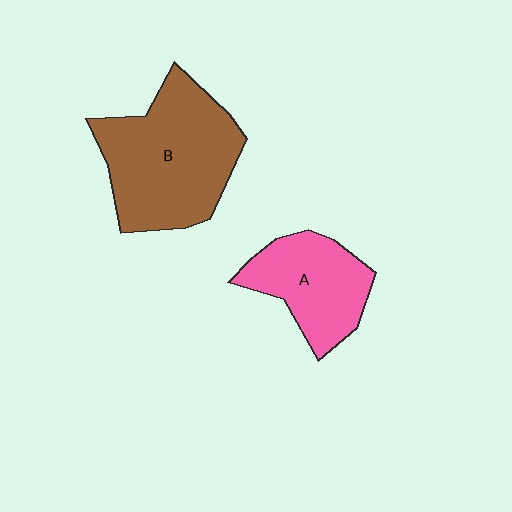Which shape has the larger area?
Shape B (brown).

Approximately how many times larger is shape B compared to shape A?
Approximately 1.6 times.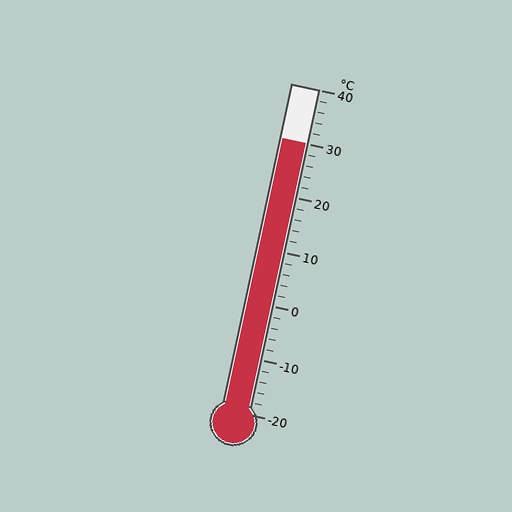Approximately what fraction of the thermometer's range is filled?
The thermometer is filled to approximately 85% of its range.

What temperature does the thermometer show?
The thermometer shows approximately 30°C.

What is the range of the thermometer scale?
The thermometer scale ranges from -20°C to 40°C.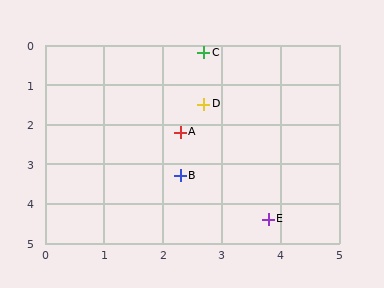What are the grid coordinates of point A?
Point A is at approximately (2.3, 2.2).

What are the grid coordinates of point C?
Point C is at approximately (2.7, 0.2).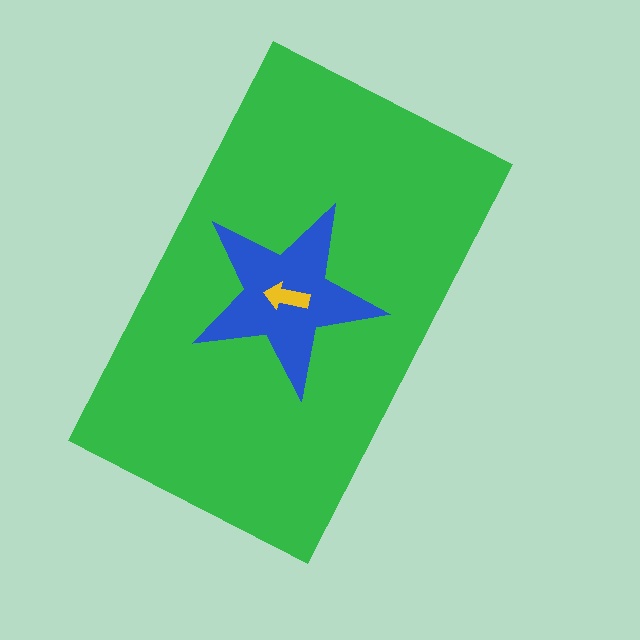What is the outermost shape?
The green rectangle.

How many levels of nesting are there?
3.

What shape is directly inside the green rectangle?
The blue star.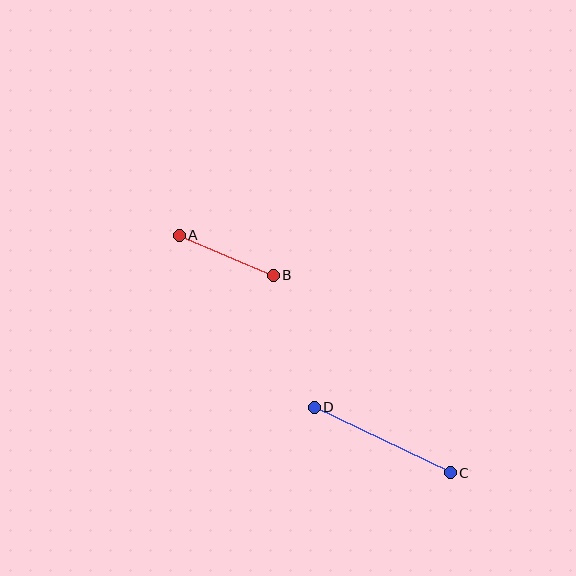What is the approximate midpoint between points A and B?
The midpoint is at approximately (226, 255) pixels.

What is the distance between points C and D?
The distance is approximately 151 pixels.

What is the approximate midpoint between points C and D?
The midpoint is at approximately (382, 440) pixels.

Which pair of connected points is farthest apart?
Points C and D are farthest apart.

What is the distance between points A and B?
The distance is approximately 102 pixels.